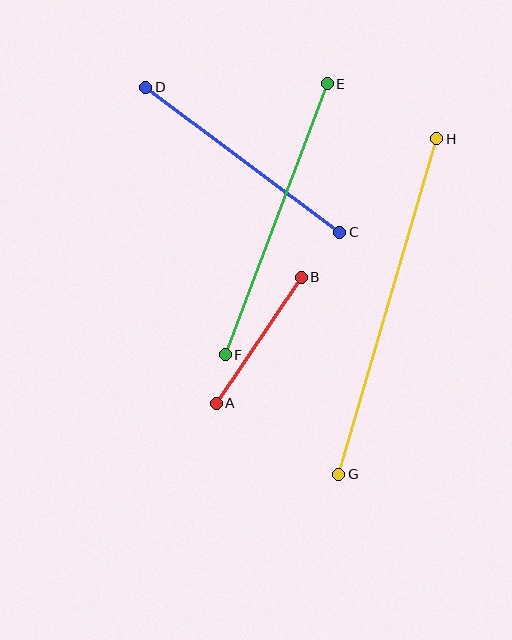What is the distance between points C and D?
The distance is approximately 242 pixels.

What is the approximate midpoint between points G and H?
The midpoint is at approximately (388, 306) pixels.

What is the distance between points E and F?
The distance is approximately 290 pixels.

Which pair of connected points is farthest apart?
Points G and H are farthest apart.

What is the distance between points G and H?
The distance is approximately 349 pixels.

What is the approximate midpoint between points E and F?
The midpoint is at approximately (276, 219) pixels.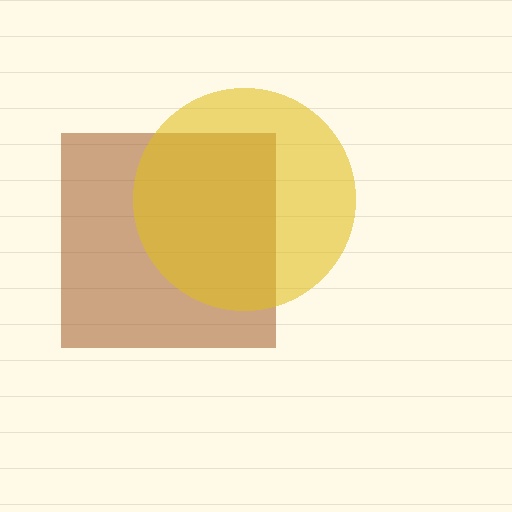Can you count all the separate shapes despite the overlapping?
Yes, there are 2 separate shapes.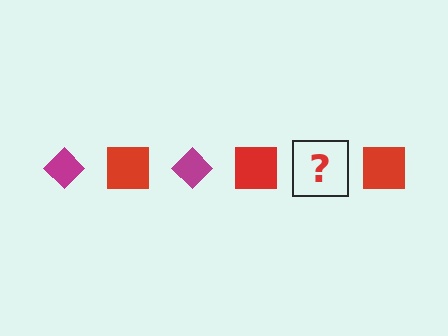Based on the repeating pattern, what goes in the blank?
The blank should be a magenta diamond.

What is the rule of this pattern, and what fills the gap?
The rule is that the pattern alternates between magenta diamond and red square. The gap should be filled with a magenta diamond.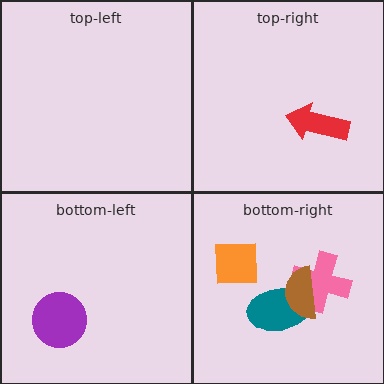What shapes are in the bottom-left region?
The purple circle.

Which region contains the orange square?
The bottom-right region.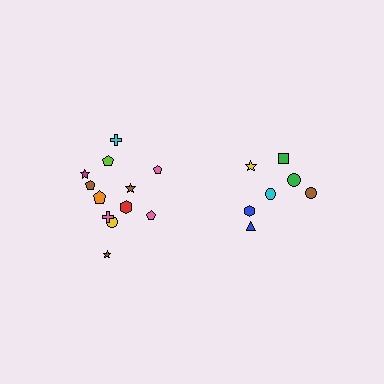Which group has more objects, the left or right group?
The left group.